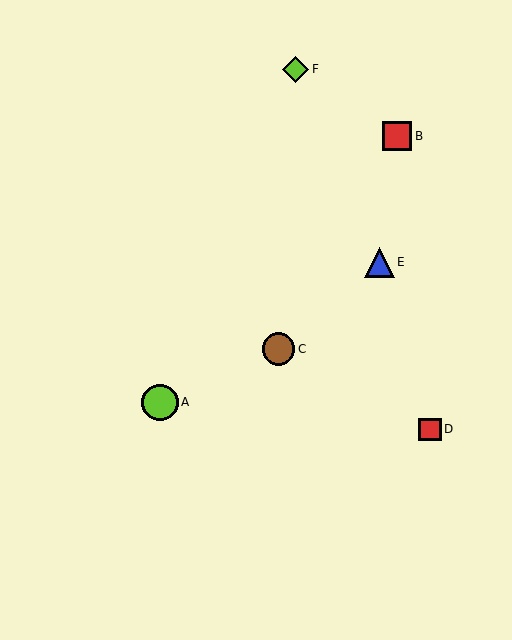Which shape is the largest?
The lime circle (labeled A) is the largest.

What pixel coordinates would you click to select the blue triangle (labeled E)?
Click at (379, 262) to select the blue triangle E.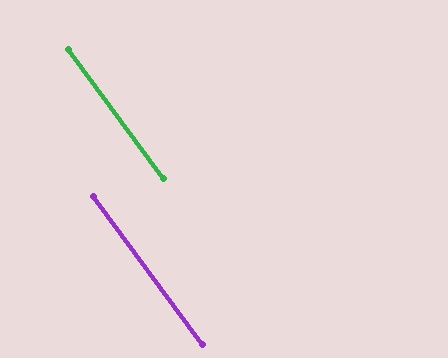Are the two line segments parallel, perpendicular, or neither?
Parallel — their directions differ by only 0.3°.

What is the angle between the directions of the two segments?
Approximately 0 degrees.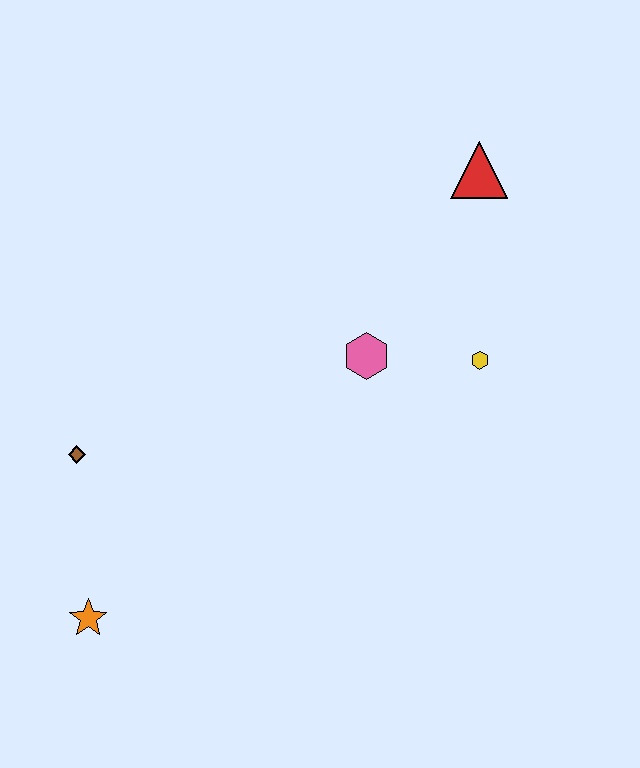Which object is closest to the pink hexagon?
The yellow hexagon is closest to the pink hexagon.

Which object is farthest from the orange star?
The red triangle is farthest from the orange star.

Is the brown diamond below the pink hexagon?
Yes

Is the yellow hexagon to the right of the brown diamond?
Yes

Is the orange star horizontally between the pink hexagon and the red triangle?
No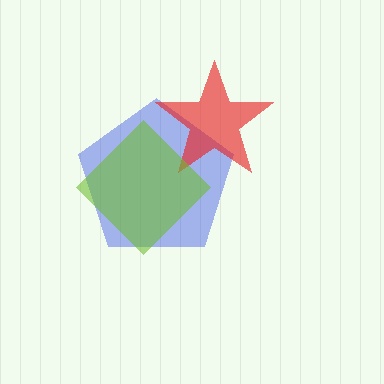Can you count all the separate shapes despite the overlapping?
Yes, there are 3 separate shapes.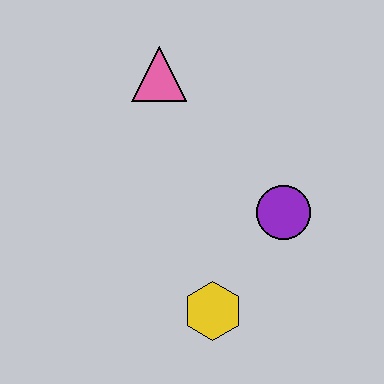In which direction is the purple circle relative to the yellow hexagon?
The purple circle is above the yellow hexagon.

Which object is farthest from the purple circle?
The pink triangle is farthest from the purple circle.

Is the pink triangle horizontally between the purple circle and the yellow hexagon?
No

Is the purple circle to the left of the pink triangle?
No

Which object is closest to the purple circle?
The yellow hexagon is closest to the purple circle.